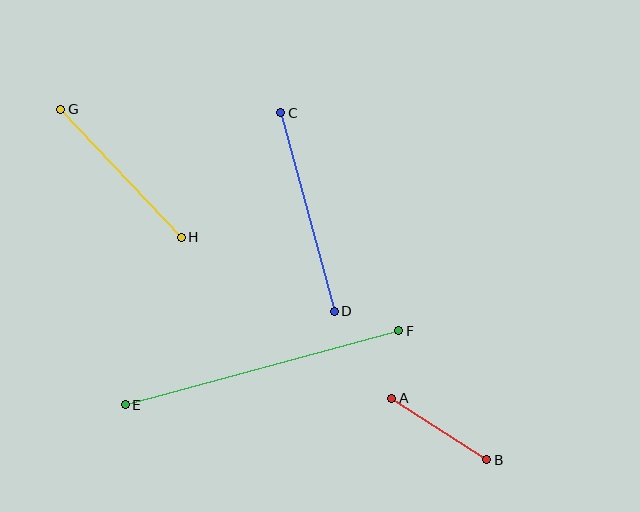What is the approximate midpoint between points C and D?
The midpoint is at approximately (308, 212) pixels.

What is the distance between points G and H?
The distance is approximately 176 pixels.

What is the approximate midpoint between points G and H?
The midpoint is at approximately (121, 173) pixels.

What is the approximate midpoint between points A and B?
The midpoint is at approximately (439, 429) pixels.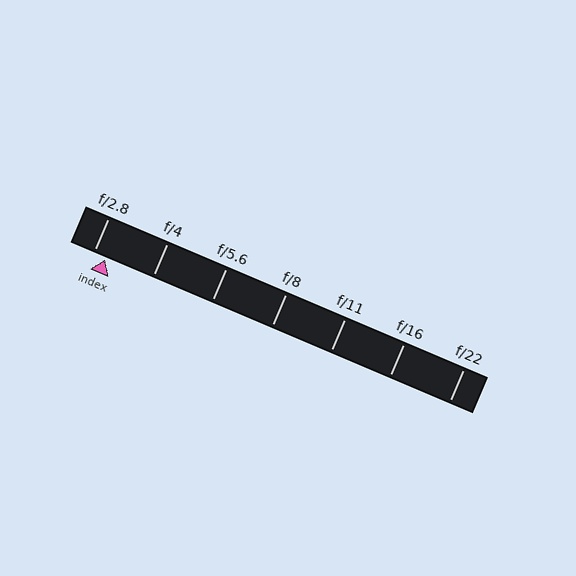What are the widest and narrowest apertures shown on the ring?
The widest aperture shown is f/2.8 and the narrowest is f/22.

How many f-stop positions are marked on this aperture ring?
There are 7 f-stop positions marked.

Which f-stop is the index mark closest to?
The index mark is closest to f/2.8.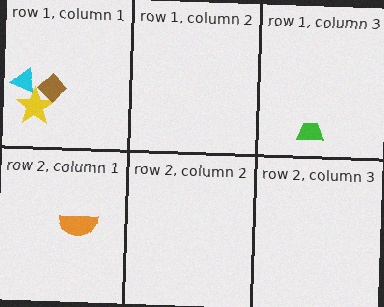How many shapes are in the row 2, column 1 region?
1.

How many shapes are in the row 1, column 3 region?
1.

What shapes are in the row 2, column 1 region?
The orange semicircle.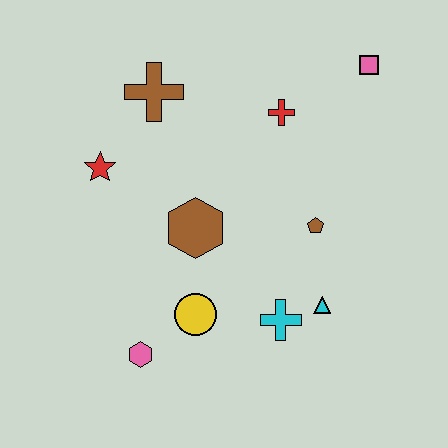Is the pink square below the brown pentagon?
No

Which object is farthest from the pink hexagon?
The pink square is farthest from the pink hexagon.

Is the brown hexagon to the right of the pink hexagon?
Yes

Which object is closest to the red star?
The brown cross is closest to the red star.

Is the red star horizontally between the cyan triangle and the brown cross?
No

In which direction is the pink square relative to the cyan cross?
The pink square is above the cyan cross.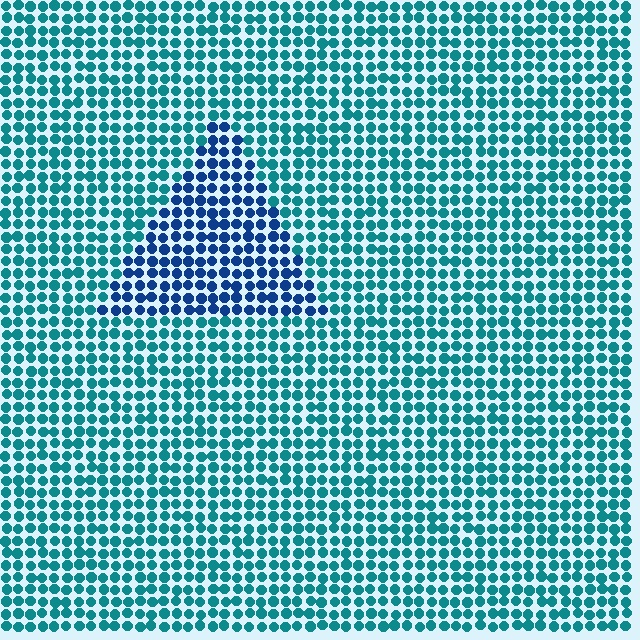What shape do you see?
I see a triangle.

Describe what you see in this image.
The image is filled with small teal elements in a uniform arrangement. A triangle-shaped region is visible where the elements are tinted to a slightly different hue, forming a subtle color boundary.